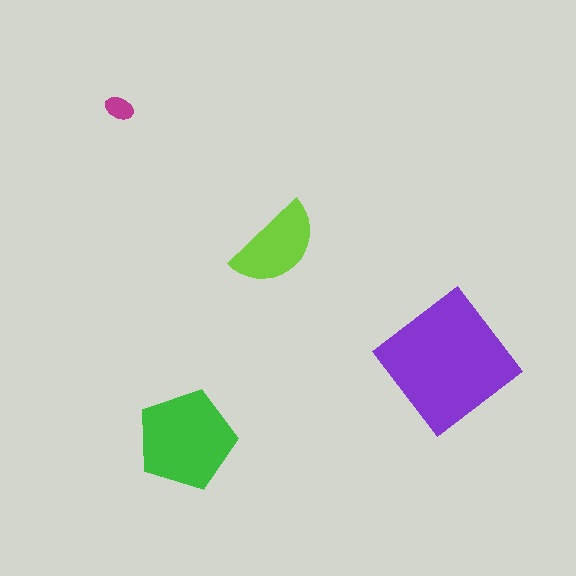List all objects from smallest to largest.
The magenta ellipse, the lime semicircle, the green pentagon, the purple diamond.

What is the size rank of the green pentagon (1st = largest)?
2nd.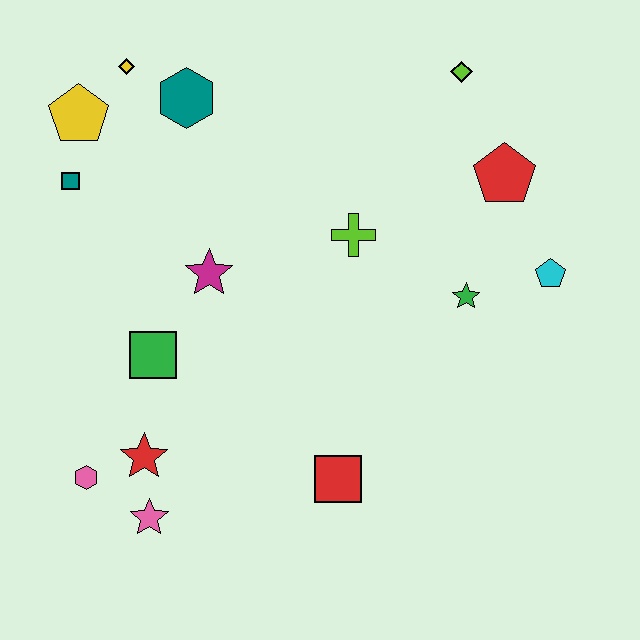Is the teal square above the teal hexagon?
No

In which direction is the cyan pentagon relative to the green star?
The cyan pentagon is to the right of the green star.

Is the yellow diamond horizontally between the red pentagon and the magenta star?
No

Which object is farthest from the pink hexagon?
The lime diamond is farthest from the pink hexagon.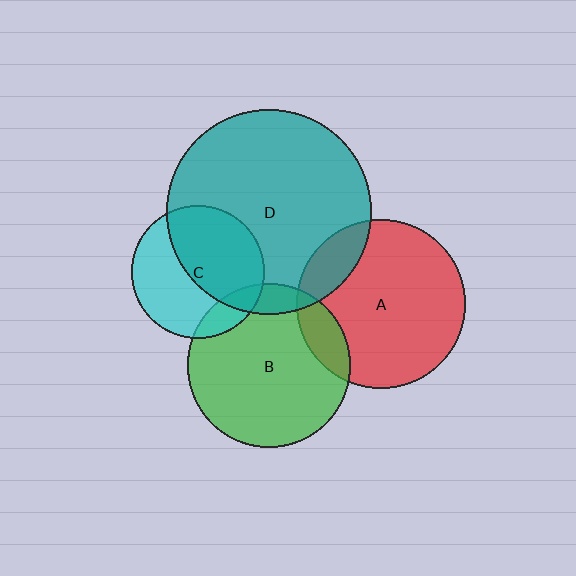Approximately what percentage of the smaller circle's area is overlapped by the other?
Approximately 10%.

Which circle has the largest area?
Circle D (teal).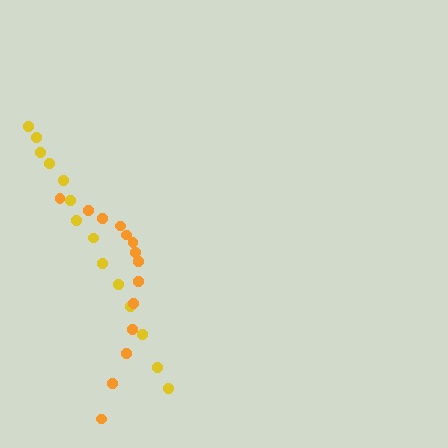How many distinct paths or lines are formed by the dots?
There are 2 distinct paths.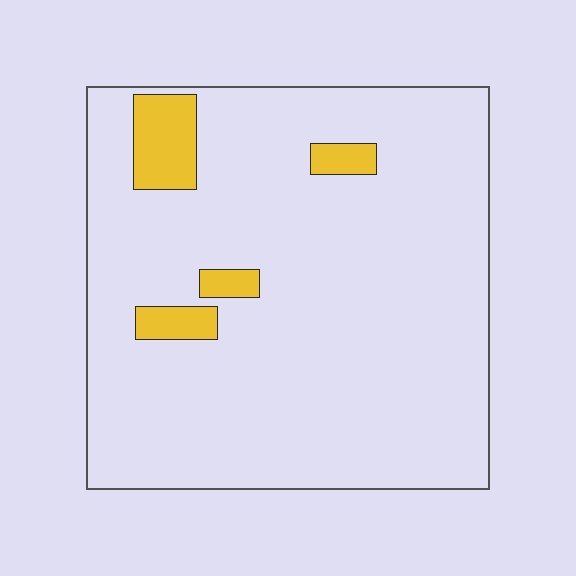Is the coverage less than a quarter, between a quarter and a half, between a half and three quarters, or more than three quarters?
Less than a quarter.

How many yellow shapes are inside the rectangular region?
4.